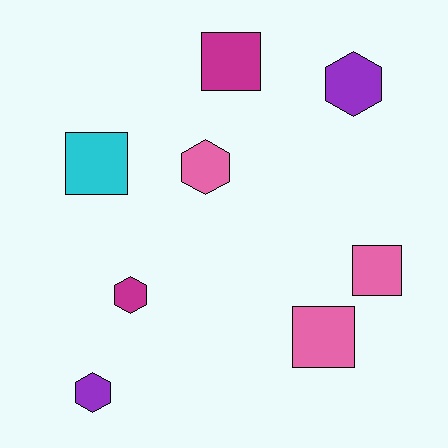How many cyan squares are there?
There is 1 cyan square.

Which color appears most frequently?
Pink, with 3 objects.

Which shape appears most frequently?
Square, with 4 objects.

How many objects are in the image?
There are 8 objects.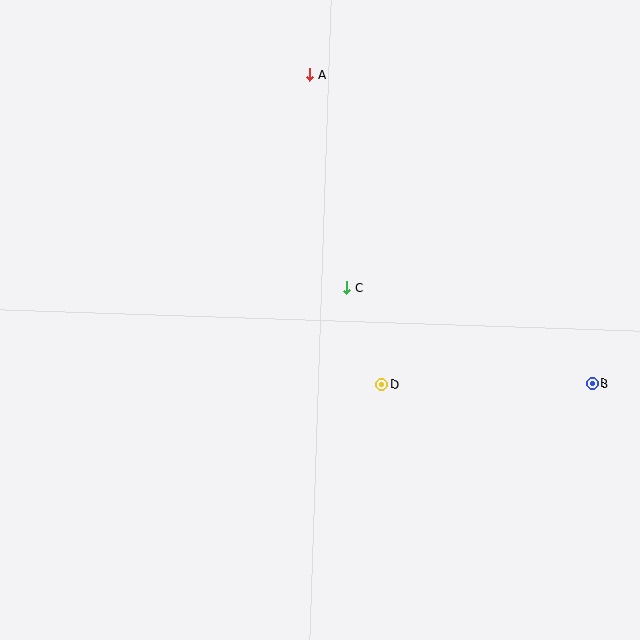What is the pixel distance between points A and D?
The distance between A and D is 318 pixels.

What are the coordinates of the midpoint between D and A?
The midpoint between D and A is at (346, 229).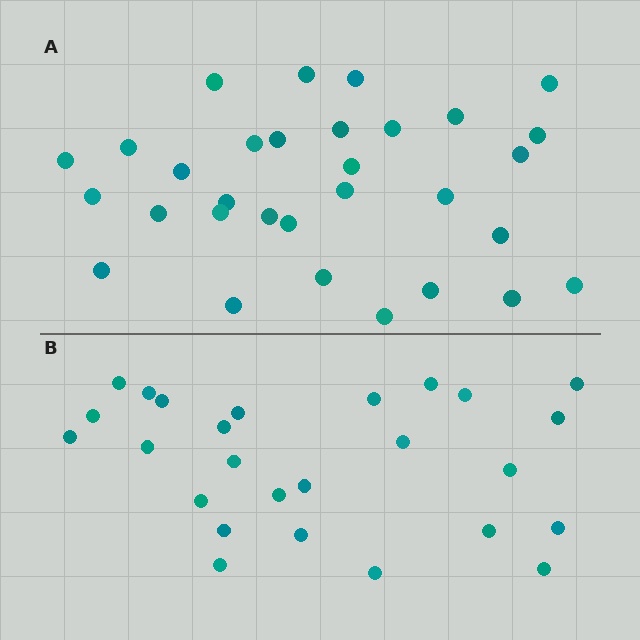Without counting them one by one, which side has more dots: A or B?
Region A (the top region) has more dots.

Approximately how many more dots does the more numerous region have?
Region A has about 5 more dots than region B.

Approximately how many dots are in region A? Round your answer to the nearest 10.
About 30 dots. (The exact count is 31, which rounds to 30.)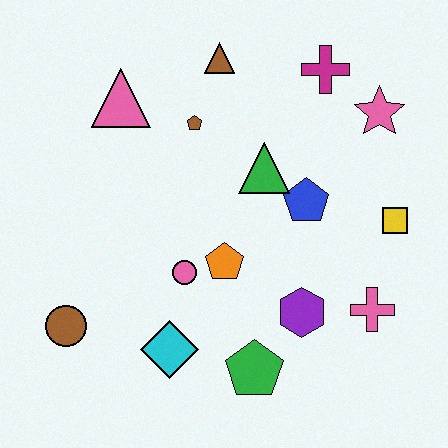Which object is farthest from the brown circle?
The pink star is farthest from the brown circle.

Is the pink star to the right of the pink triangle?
Yes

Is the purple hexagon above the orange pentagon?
No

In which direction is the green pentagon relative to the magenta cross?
The green pentagon is below the magenta cross.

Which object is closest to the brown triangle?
The brown pentagon is closest to the brown triangle.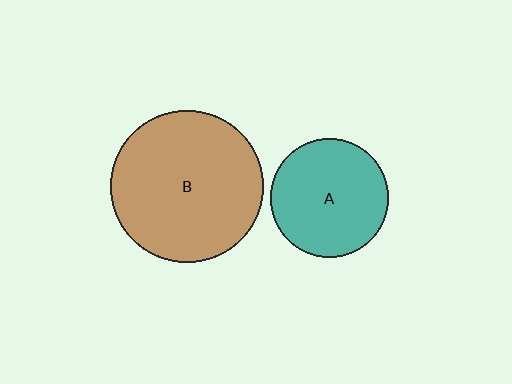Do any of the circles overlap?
No, none of the circles overlap.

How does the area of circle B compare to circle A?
Approximately 1.7 times.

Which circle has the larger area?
Circle B (brown).